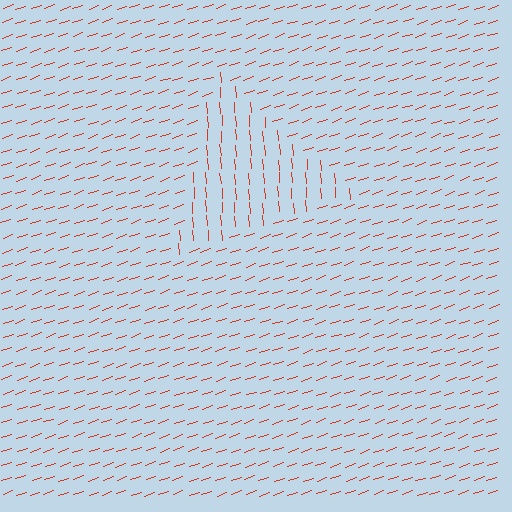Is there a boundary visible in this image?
Yes, there is a texture boundary formed by a change in line orientation.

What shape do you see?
I see a triangle.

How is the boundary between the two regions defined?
The boundary is defined purely by a change in line orientation (approximately 75 degrees difference). All lines are the same color and thickness.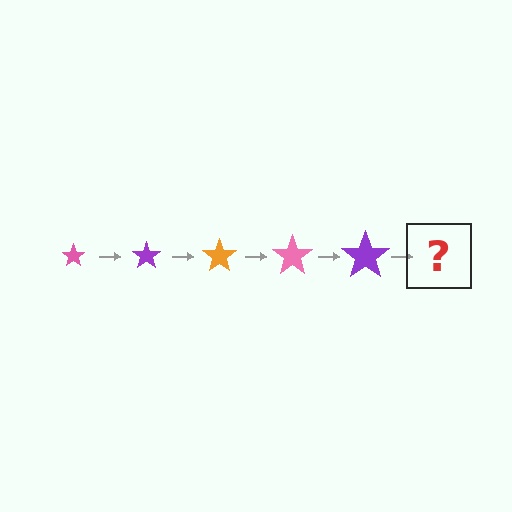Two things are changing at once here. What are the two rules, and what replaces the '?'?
The two rules are that the star grows larger each step and the color cycles through pink, purple, and orange. The '?' should be an orange star, larger than the previous one.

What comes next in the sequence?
The next element should be an orange star, larger than the previous one.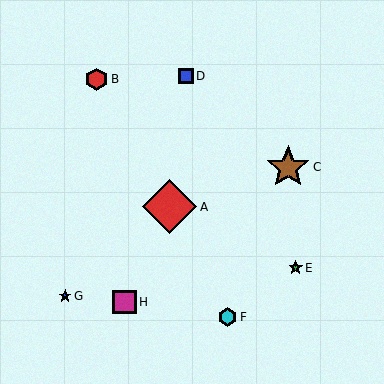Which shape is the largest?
The red diamond (labeled A) is the largest.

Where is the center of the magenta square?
The center of the magenta square is at (125, 302).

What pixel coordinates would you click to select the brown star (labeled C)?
Click at (288, 167) to select the brown star C.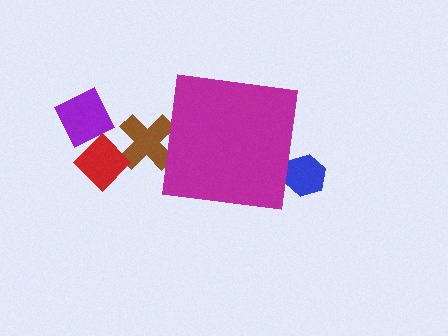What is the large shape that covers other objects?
A magenta square.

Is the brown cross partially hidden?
Yes, the brown cross is partially hidden behind the magenta square.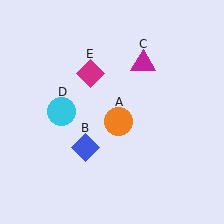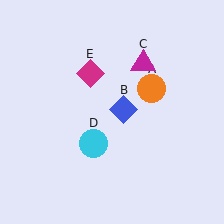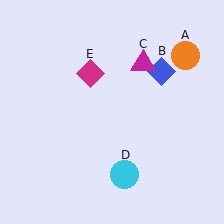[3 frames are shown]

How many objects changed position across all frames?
3 objects changed position: orange circle (object A), blue diamond (object B), cyan circle (object D).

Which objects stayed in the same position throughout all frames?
Magenta triangle (object C) and magenta diamond (object E) remained stationary.